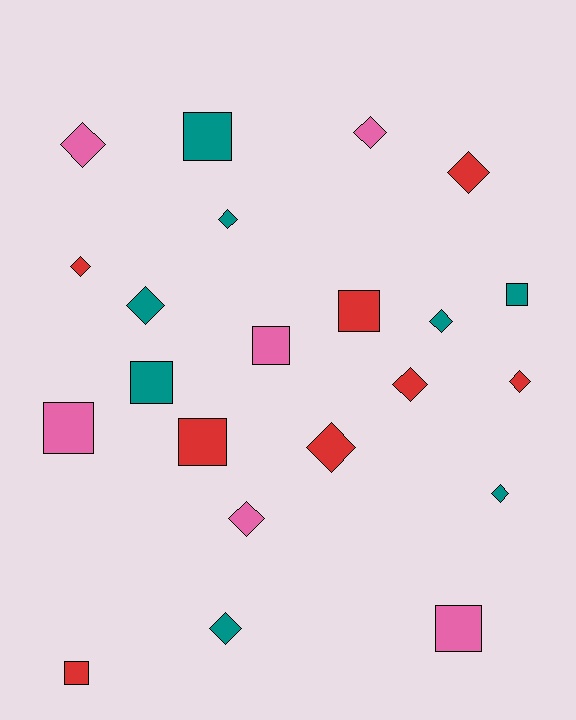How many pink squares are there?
There are 3 pink squares.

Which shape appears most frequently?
Diamond, with 13 objects.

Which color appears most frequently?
Teal, with 8 objects.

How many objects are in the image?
There are 22 objects.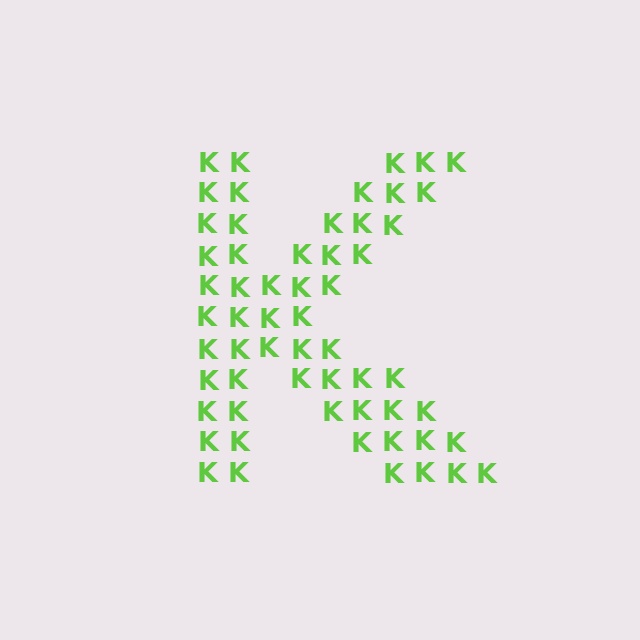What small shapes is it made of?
It is made of small letter K's.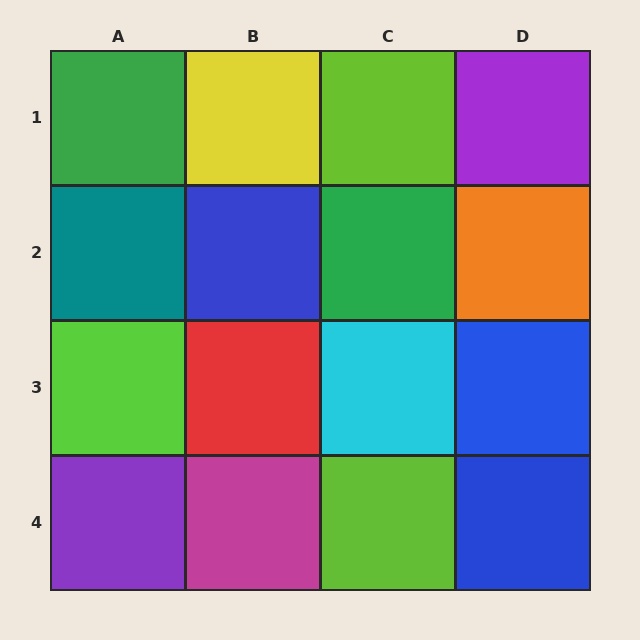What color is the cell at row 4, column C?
Lime.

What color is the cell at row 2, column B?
Blue.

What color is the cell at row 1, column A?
Green.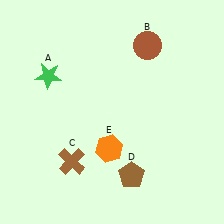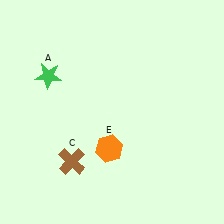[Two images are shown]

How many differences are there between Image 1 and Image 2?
There are 2 differences between the two images.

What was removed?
The brown circle (B), the brown pentagon (D) were removed in Image 2.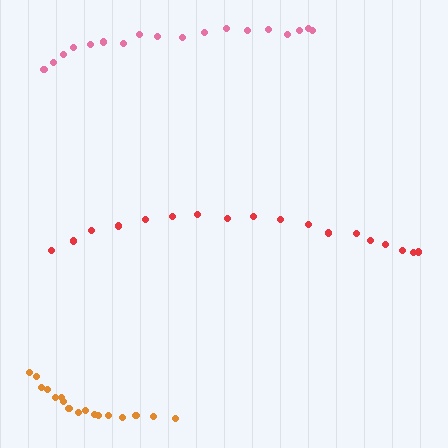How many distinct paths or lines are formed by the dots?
There are 3 distinct paths.